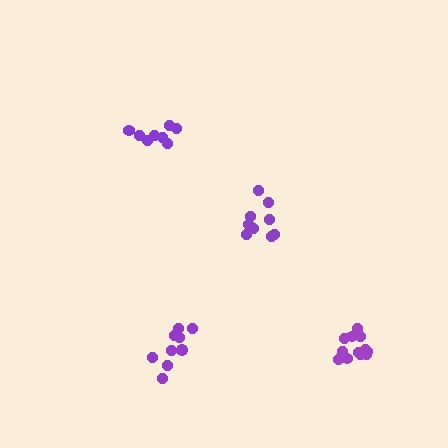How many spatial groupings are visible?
There are 4 spatial groupings.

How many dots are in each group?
Group 1: 8 dots, Group 2: 9 dots, Group 3: 12 dots, Group 4: 9 dots (38 total).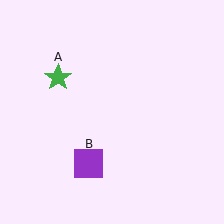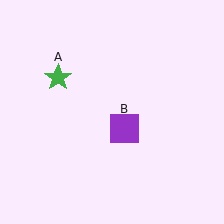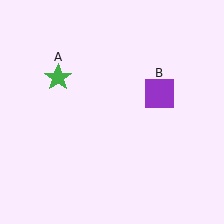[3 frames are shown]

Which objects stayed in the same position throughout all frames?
Green star (object A) remained stationary.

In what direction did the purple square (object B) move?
The purple square (object B) moved up and to the right.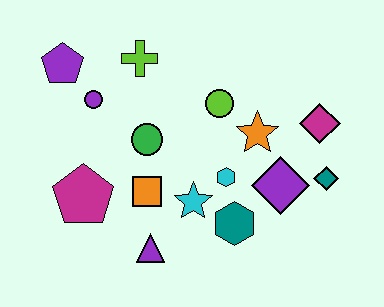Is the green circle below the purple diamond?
No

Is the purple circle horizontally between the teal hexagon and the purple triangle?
No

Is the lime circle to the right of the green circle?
Yes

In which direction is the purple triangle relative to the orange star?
The purple triangle is below the orange star.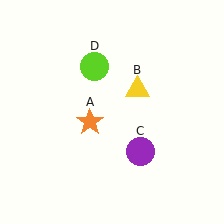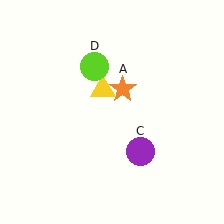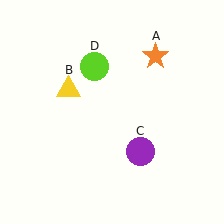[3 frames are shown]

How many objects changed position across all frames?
2 objects changed position: orange star (object A), yellow triangle (object B).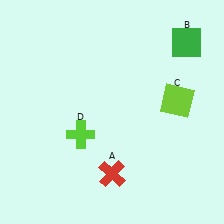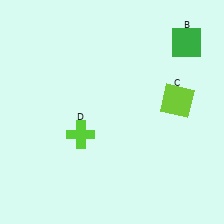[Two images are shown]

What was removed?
The red cross (A) was removed in Image 2.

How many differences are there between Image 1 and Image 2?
There is 1 difference between the two images.